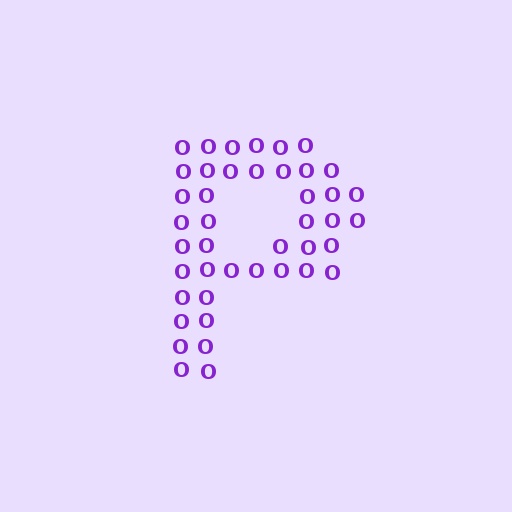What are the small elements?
The small elements are letter O's.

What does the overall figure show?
The overall figure shows the letter P.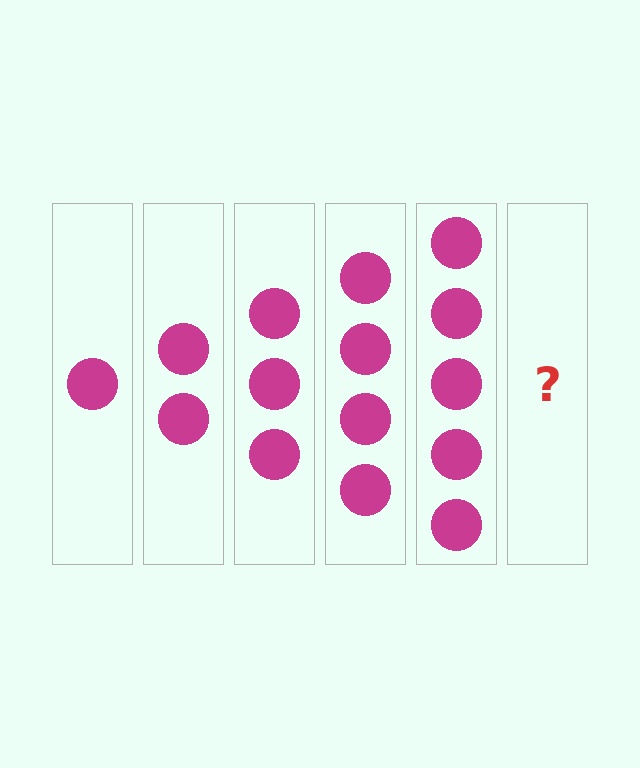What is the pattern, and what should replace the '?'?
The pattern is that each step adds one more circle. The '?' should be 6 circles.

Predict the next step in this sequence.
The next step is 6 circles.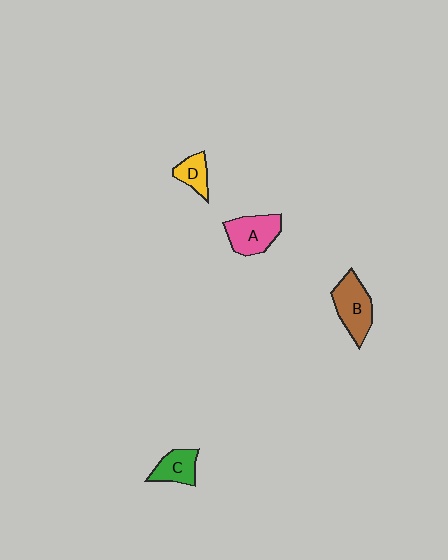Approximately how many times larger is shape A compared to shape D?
Approximately 1.7 times.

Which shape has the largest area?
Shape B (brown).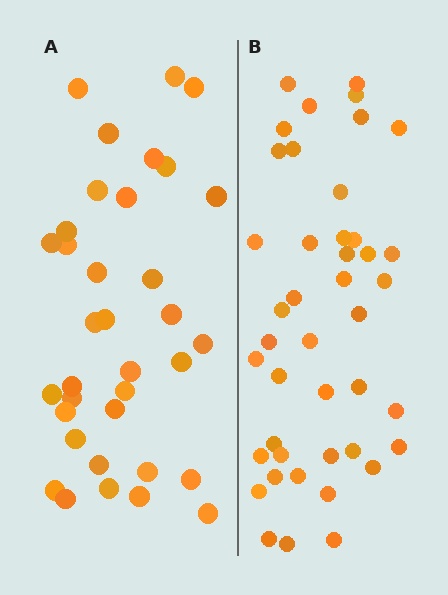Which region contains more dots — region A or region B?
Region B (the right region) has more dots.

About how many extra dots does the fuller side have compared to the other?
Region B has roughly 8 or so more dots than region A.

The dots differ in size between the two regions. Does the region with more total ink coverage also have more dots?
No. Region A has more total ink coverage because its dots are larger, but region B actually contains more individual dots. Total area can be misleading — the number of items is what matters here.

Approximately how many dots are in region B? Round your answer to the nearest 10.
About 40 dots. (The exact count is 43, which rounds to 40.)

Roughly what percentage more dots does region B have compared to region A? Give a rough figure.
About 25% more.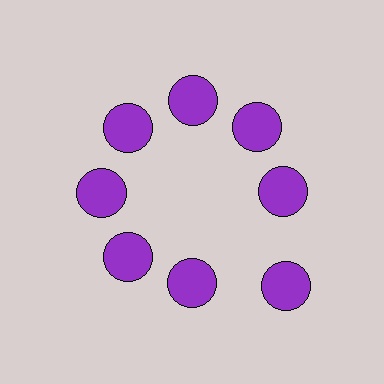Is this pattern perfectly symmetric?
No. The 8 purple circles are arranged in a ring, but one element near the 4 o'clock position is pushed outward from the center, breaking the 8-fold rotational symmetry.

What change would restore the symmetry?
The symmetry would be restored by moving it inward, back onto the ring so that all 8 circles sit at equal angles and equal distance from the center.